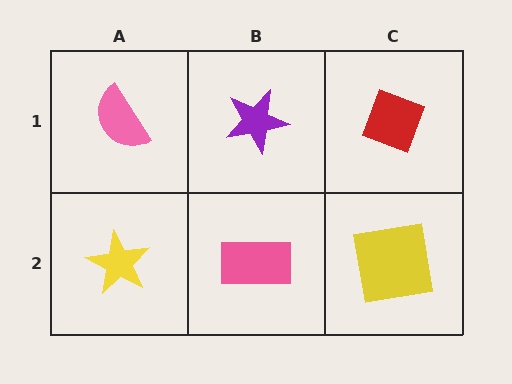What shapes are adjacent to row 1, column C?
A yellow square (row 2, column C), a purple star (row 1, column B).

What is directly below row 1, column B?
A pink rectangle.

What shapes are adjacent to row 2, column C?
A red diamond (row 1, column C), a pink rectangle (row 2, column B).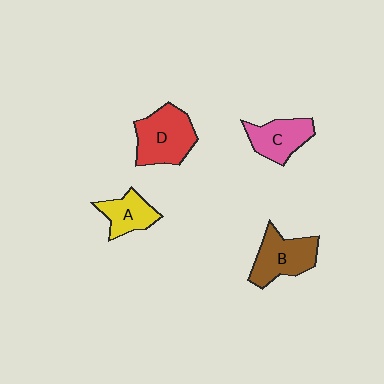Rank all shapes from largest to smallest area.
From largest to smallest: D (red), B (brown), C (pink), A (yellow).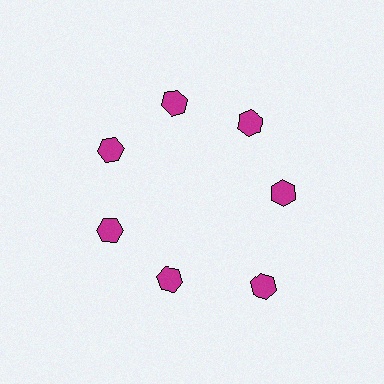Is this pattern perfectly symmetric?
No. The 7 magenta hexagons are arranged in a ring, but one element near the 5 o'clock position is pushed outward from the center, breaking the 7-fold rotational symmetry.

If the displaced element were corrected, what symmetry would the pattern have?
It would have 7-fold rotational symmetry — the pattern would map onto itself every 51 degrees.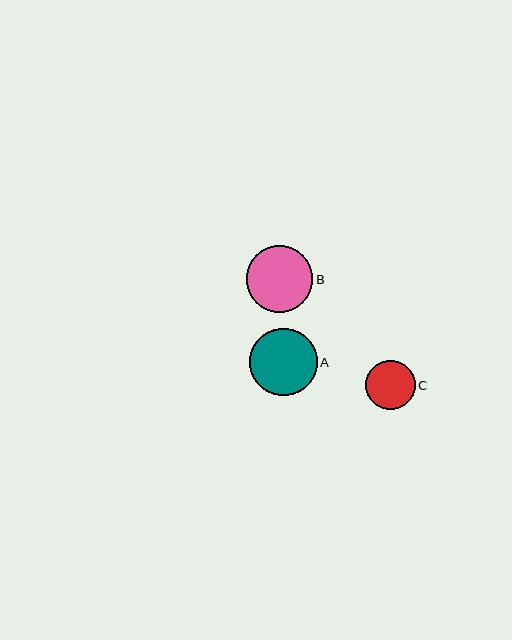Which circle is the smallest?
Circle C is the smallest with a size of approximately 50 pixels.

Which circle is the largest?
Circle A is the largest with a size of approximately 67 pixels.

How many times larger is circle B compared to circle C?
Circle B is approximately 1.3 times the size of circle C.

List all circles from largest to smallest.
From largest to smallest: A, B, C.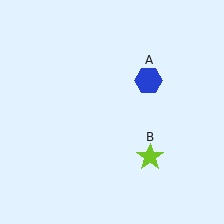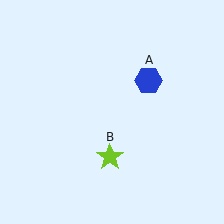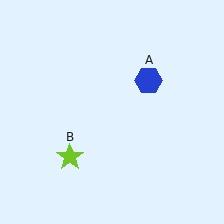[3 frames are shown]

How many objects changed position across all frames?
1 object changed position: lime star (object B).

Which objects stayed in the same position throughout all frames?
Blue hexagon (object A) remained stationary.